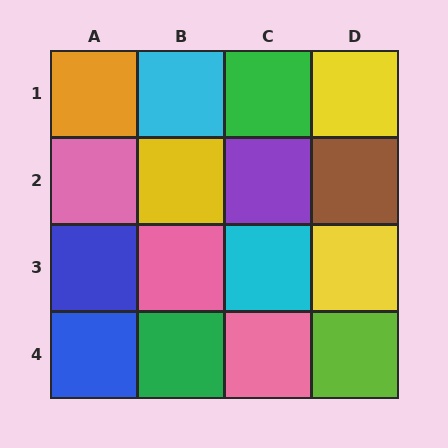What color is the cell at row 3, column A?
Blue.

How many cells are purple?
1 cell is purple.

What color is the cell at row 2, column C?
Purple.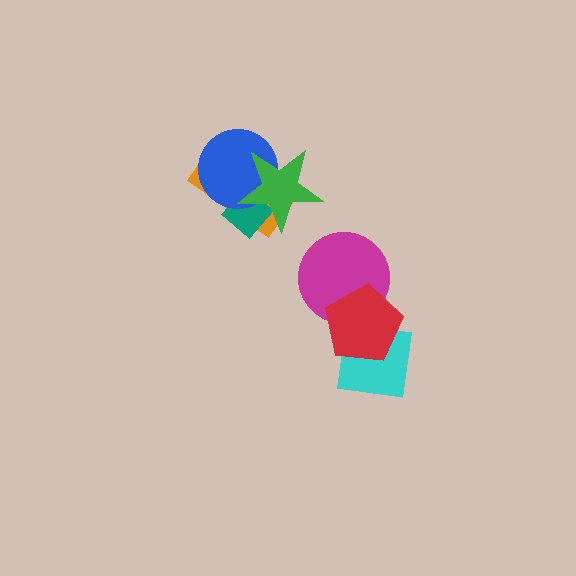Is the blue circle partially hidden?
Yes, it is partially covered by another shape.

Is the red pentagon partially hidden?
No, no other shape covers it.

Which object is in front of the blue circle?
The green star is in front of the blue circle.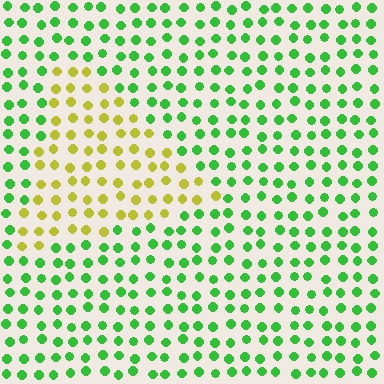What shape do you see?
I see a triangle.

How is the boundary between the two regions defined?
The boundary is defined purely by a slight shift in hue (about 60 degrees). Spacing, size, and orientation are identical on both sides.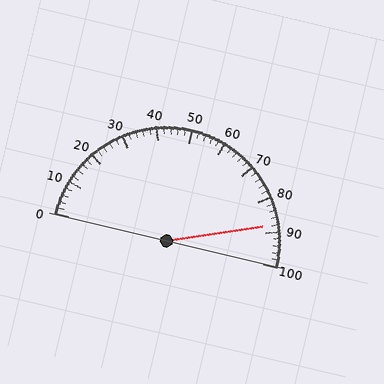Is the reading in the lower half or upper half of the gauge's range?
The reading is in the upper half of the range (0 to 100).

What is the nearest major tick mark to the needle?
The nearest major tick mark is 90.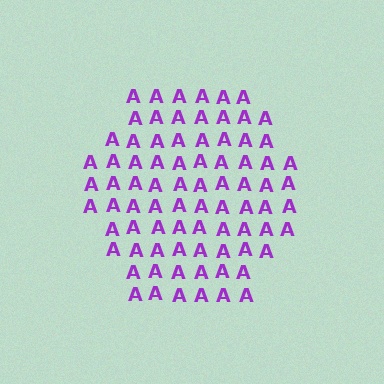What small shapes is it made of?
It is made of small letter A's.